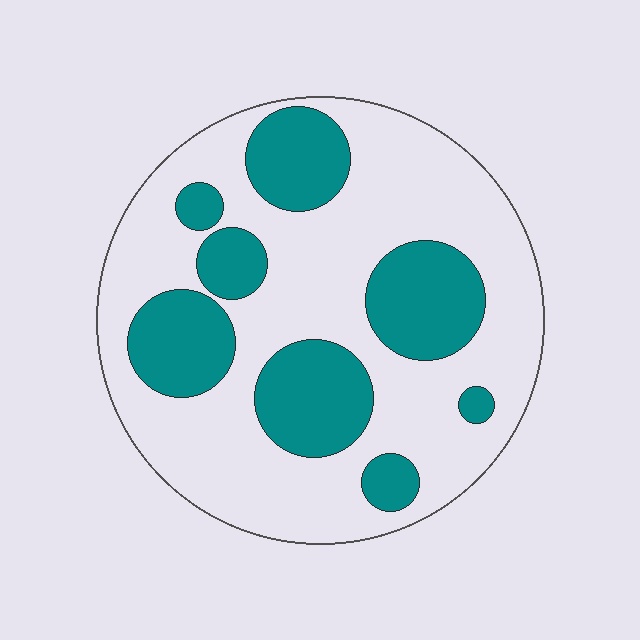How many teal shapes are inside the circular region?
8.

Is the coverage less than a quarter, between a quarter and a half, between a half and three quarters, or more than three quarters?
Between a quarter and a half.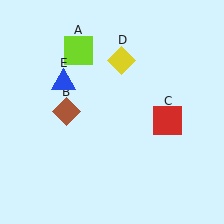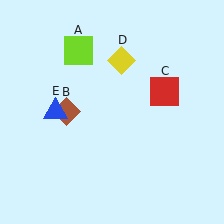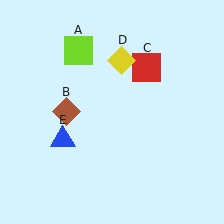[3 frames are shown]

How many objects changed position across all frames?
2 objects changed position: red square (object C), blue triangle (object E).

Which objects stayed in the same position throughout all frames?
Lime square (object A) and brown diamond (object B) and yellow diamond (object D) remained stationary.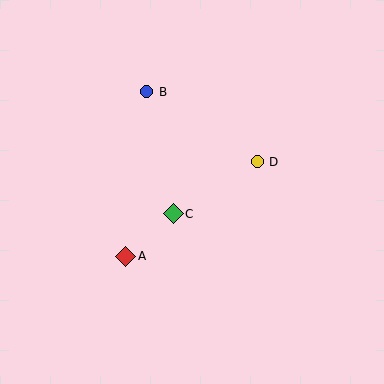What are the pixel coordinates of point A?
Point A is at (126, 256).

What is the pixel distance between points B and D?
The distance between B and D is 131 pixels.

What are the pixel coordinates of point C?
Point C is at (173, 214).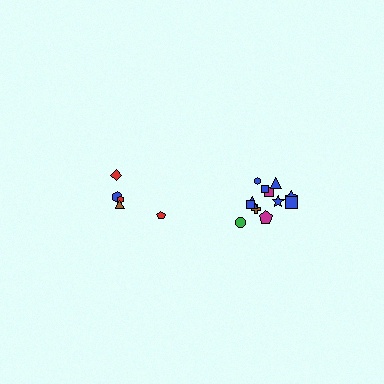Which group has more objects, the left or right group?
The right group.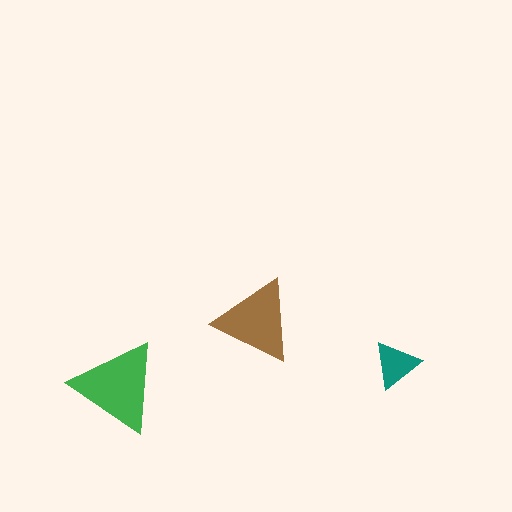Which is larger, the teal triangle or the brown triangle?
The brown one.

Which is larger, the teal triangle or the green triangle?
The green one.